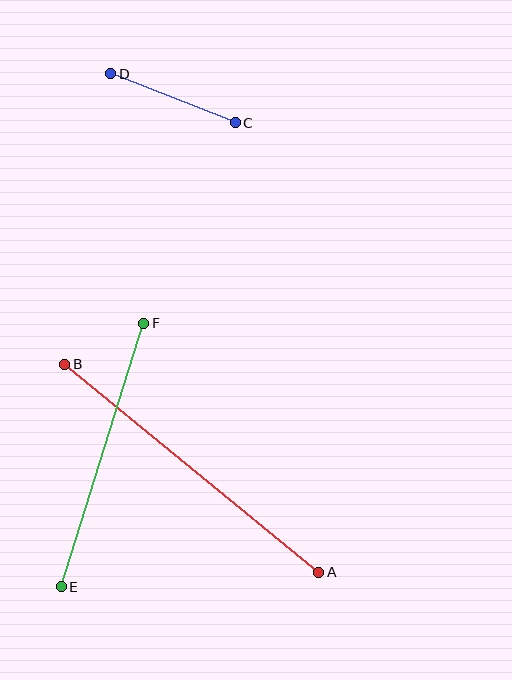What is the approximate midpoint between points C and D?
The midpoint is at approximately (173, 98) pixels.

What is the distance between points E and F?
The distance is approximately 276 pixels.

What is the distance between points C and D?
The distance is approximately 134 pixels.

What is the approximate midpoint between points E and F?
The midpoint is at approximately (103, 455) pixels.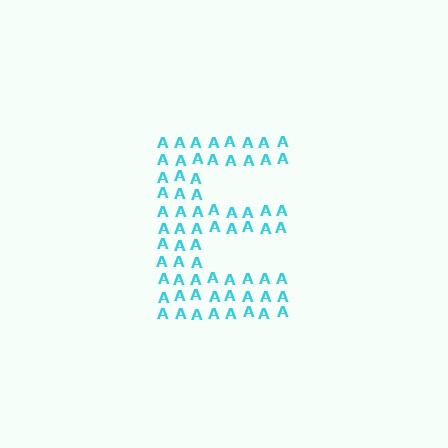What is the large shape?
The large shape is the letter E.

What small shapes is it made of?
It is made of small letter A's.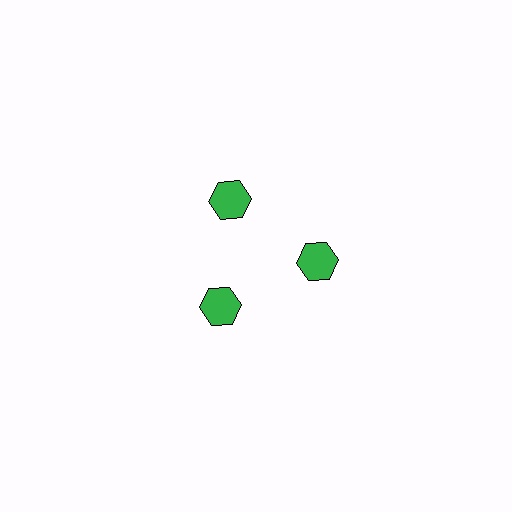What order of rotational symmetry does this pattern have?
This pattern has 3-fold rotational symmetry.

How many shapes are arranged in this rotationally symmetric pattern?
There are 3 shapes, arranged in 3 groups of 1.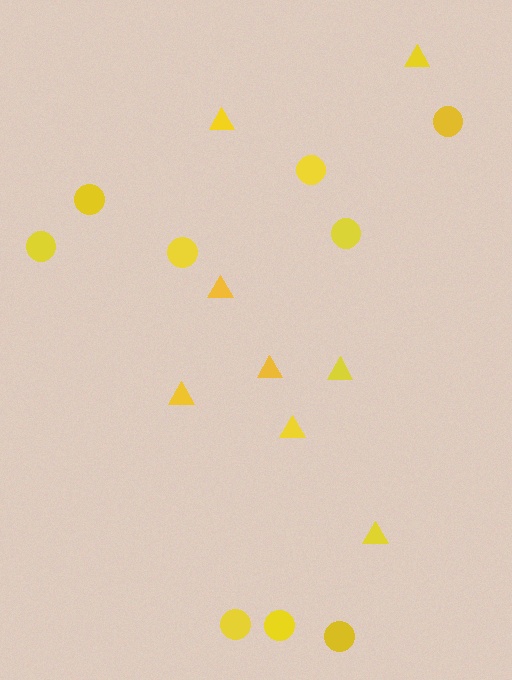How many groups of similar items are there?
There are 2 groups: one group of circles (9) and one group of triangles (8).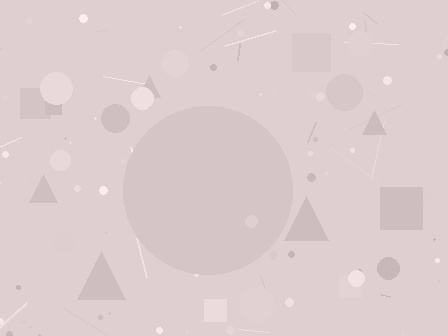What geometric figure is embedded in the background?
A circle is embedded in the background.